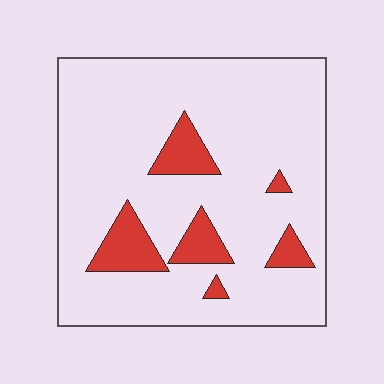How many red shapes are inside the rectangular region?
6.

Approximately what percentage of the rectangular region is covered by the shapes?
Approximately 15%.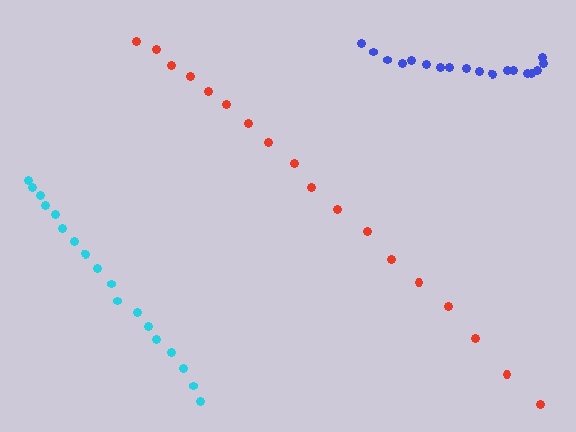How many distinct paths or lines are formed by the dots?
There are 3 distinct paths.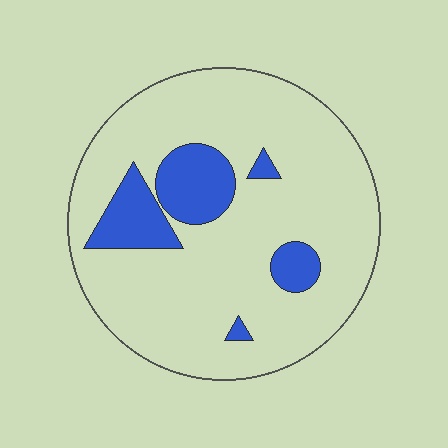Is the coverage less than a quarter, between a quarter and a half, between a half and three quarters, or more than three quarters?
Less than a quarter.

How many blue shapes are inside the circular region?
5.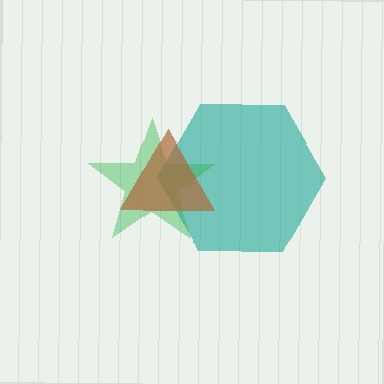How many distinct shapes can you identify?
There are 3 distinct shapes: a teal hexagon, a green star, a brown triangle.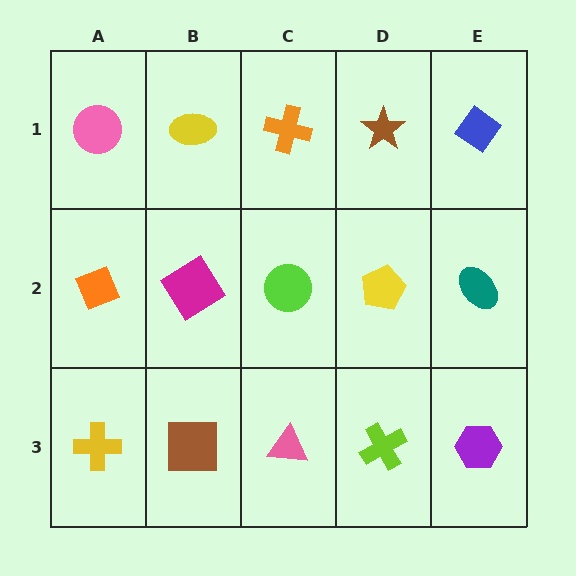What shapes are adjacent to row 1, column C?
A lime circle (row 2, column C), a yellow ellipse (row 1, column B), a brown star (row 1, column D).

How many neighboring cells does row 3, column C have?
3.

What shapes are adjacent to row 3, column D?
A yellow pentagon (row 2, column D), a pink triangle (row 3, column C), a purple hexagon (row 3, column E).